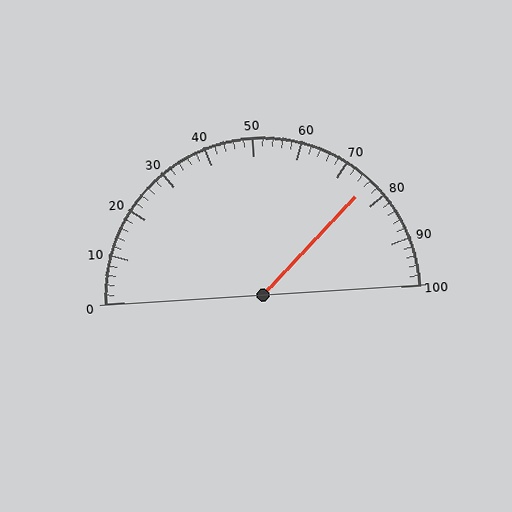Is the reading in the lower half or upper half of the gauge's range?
The reading is in the upper half of the range (0 to 100).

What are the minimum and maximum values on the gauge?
The gauge ranges from 0 to 100.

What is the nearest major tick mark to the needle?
The nearest major tick mark is 80.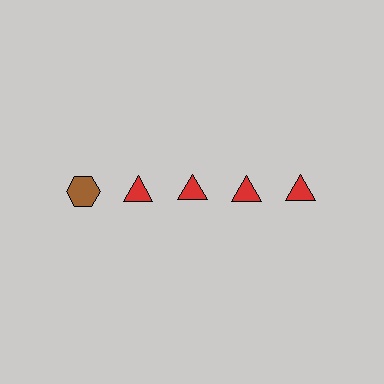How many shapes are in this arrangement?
There are 5 shapes arranged in a grid pattern.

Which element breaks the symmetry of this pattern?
The brown hexagon in the top row, leftmost column breaks the symmetry. All other shapes are red triangles.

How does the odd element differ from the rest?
It differs in both color (brown instead of red) and shape (hexagon instead of triangle).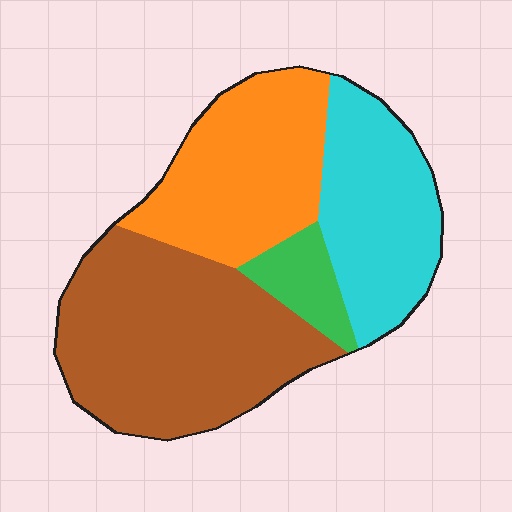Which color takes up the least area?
Green, at roughly 5%.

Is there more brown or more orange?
Brown.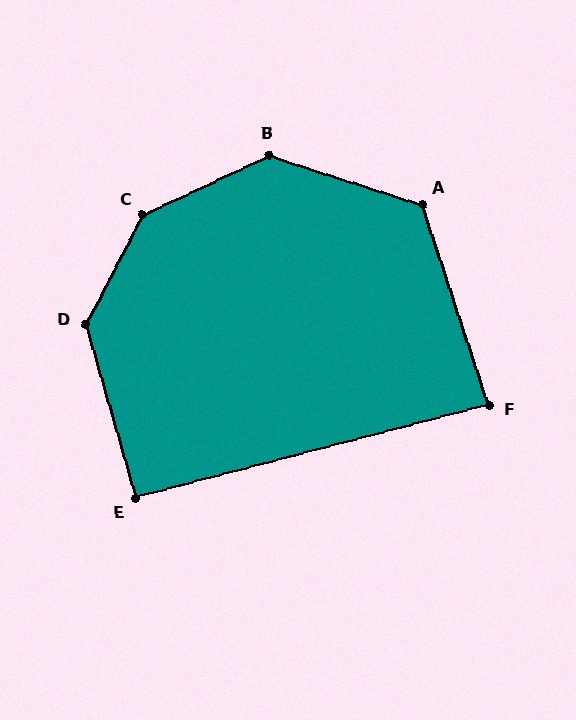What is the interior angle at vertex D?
Approximately 136 degrees (obtuse).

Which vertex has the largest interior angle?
C, at approximately 143 degrees.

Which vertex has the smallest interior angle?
F, at approximately 87 degrees.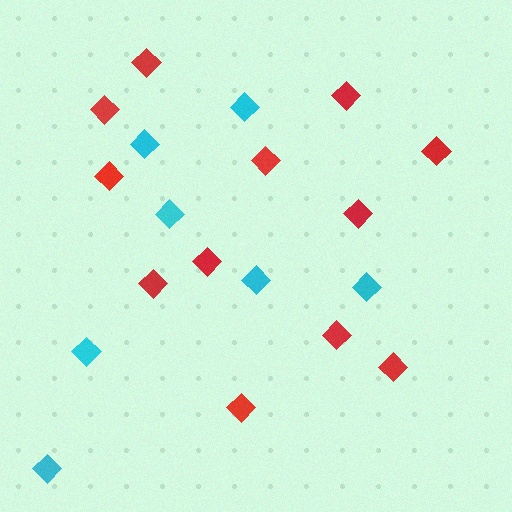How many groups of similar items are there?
There are 2 groups: one group of cyan diamonds (7) and one group of red diamonds (12).